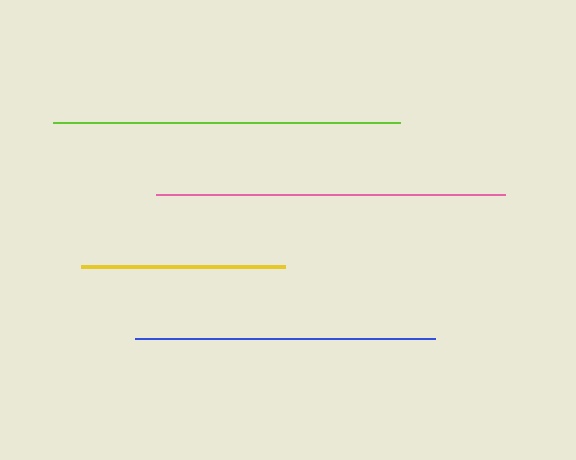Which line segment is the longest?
The pink line is the longest at approximately 349 pixels.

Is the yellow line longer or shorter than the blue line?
The blue line is longer than the yellow line.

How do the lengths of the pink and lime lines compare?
The pink and lime lines are approximately the same length.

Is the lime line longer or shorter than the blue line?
The lime line is longer than the blue line.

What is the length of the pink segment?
The pink segment is approximately 349 pixels long.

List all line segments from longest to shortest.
From longest to shortest: pink, lime, blue, yellow.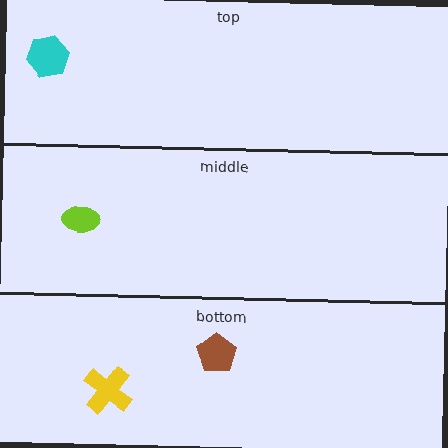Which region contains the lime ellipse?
The middle region.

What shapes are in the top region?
The cyan hexagon.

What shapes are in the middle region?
The lime ellipse.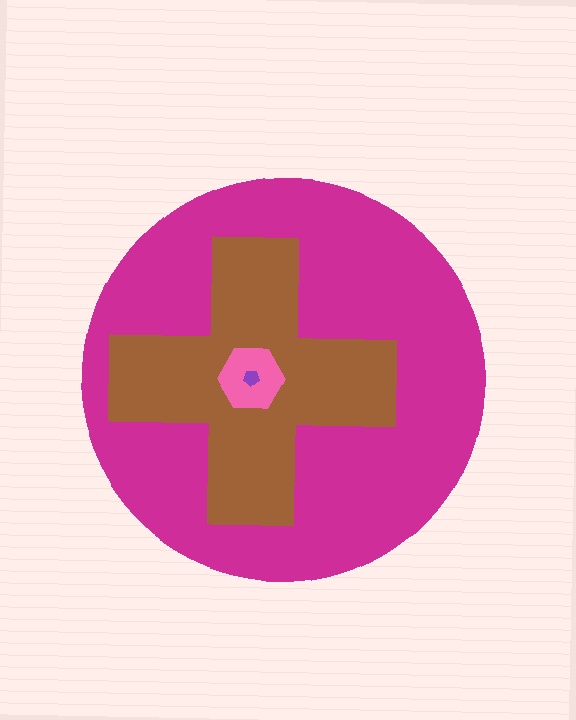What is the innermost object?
The purple pentagon.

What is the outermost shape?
The magenta circle.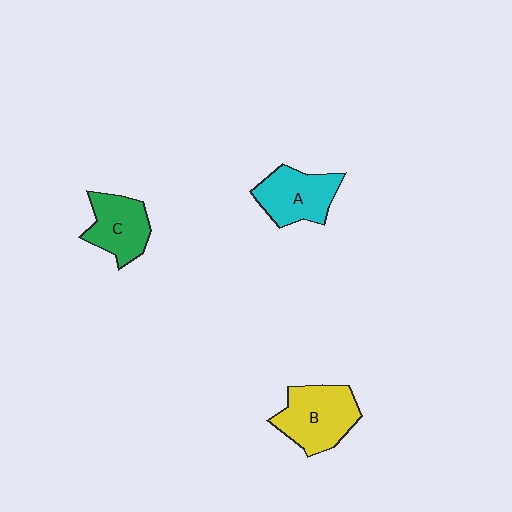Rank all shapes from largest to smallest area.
From largest to smallest: B (yellow), A (cyan), C (green).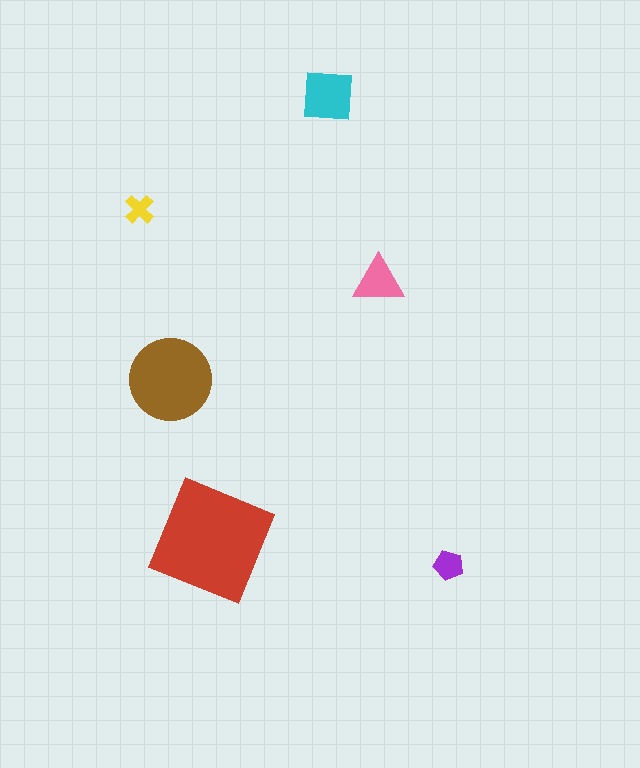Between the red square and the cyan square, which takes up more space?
The red square.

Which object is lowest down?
The purple pentagon is bottommost.